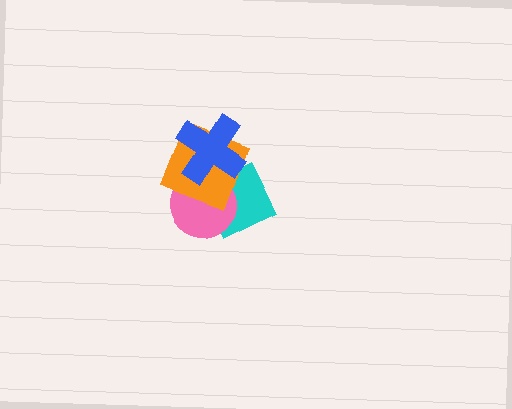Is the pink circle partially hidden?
Yes, it is partially covered by another shape.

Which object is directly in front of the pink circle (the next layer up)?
The orange square is directly in front of the pink circle.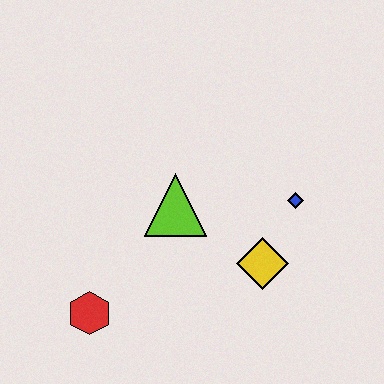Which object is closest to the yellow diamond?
The blue diamond is closest to the yellow diamond.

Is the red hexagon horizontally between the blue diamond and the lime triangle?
No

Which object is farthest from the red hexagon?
The blue diamond is farthest from the red hexagon.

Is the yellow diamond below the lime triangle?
Yes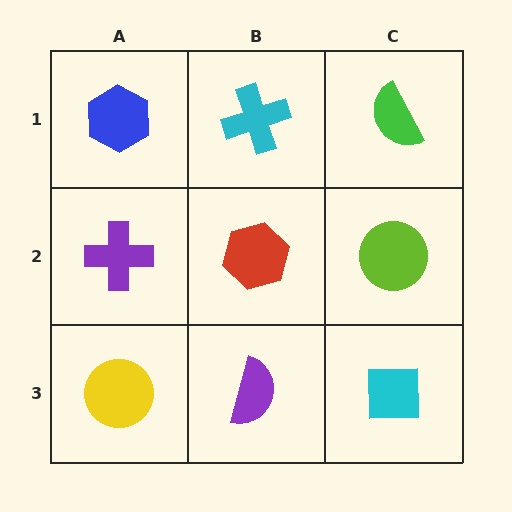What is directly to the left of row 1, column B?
A blue hexagon.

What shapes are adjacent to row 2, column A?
A blue hexagon (row 1, column A), a yellow circle (row 3, column A), a red hexagon (row 2, column B).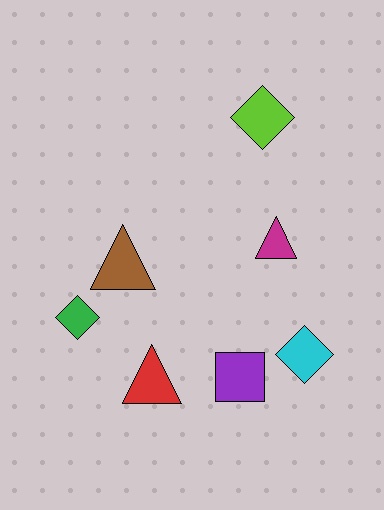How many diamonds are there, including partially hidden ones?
There are 3 diamonds.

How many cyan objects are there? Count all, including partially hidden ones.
There is 1 cyan object.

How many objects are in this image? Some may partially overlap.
There are 7 objects.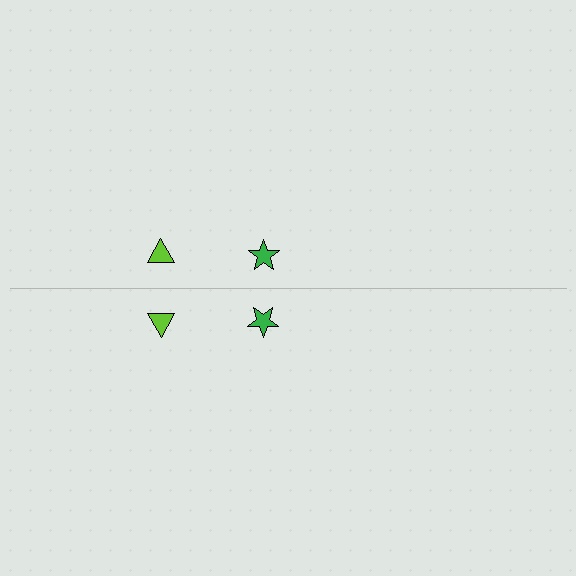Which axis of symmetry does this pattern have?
The pattern has a horizontal axis of symmetry running through the center of the image.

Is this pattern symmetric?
Yes, this pattern has bilateral (reflection) symmetry.